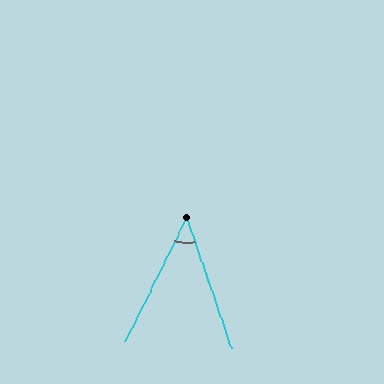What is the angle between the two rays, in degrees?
Approximately 45 degrees.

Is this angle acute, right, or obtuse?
It is acute.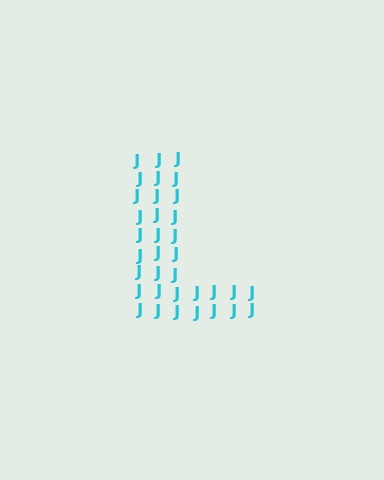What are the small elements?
The small elements are letter J's.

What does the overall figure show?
The overall figure shows the letter L.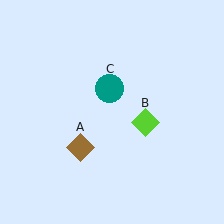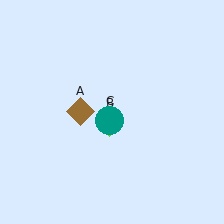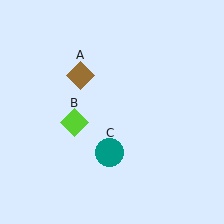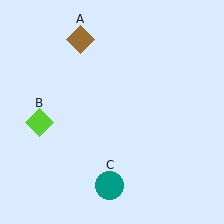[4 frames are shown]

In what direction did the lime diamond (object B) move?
The lime diamond (object B) moved left.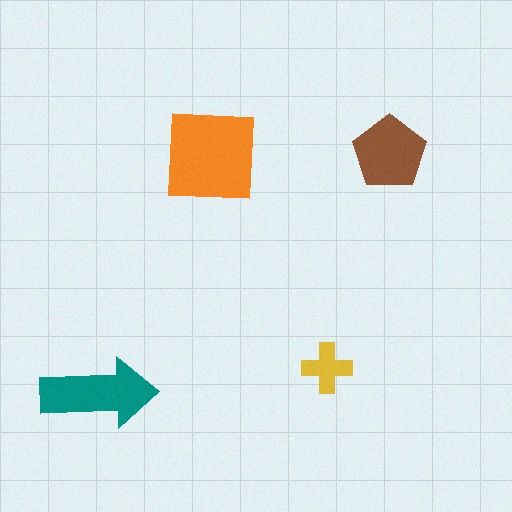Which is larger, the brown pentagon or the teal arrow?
The teal arrow.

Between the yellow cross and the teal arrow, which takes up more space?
The teal arrow.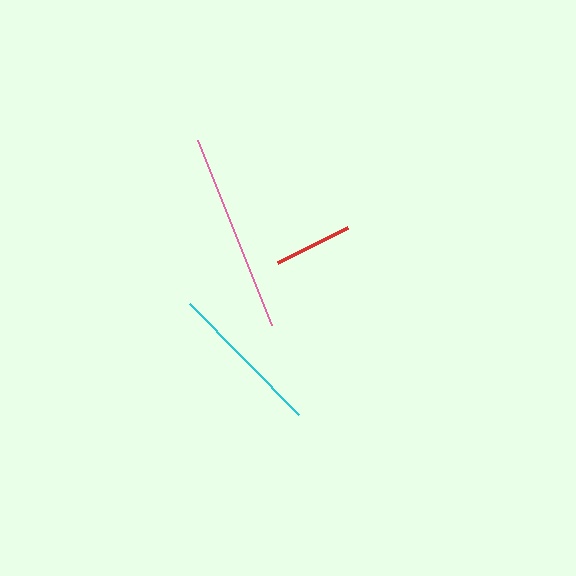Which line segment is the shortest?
The red line is the shortest at approximately 79 pixels.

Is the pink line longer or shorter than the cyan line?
The pink line is longer than the cyan line.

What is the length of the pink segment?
The pink segment is approximately 199 pixels long.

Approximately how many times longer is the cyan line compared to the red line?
The cyan line is approximately 2.0 times the length of the red line.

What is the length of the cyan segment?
The cyan segment is approximately 156 pixels long.